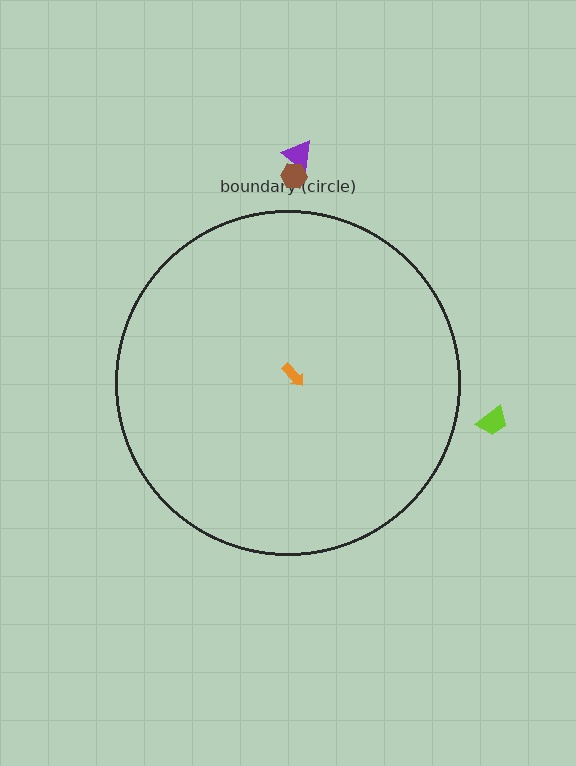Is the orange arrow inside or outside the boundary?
Inside.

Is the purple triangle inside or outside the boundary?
Outside.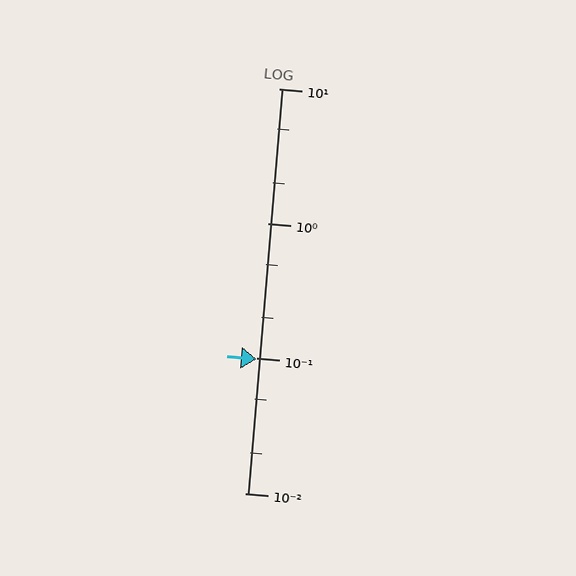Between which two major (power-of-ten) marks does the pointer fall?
The pointer is between 0.01 and 0.1.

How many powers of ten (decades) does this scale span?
The scale spans 3 decades, from 0.01 to 10.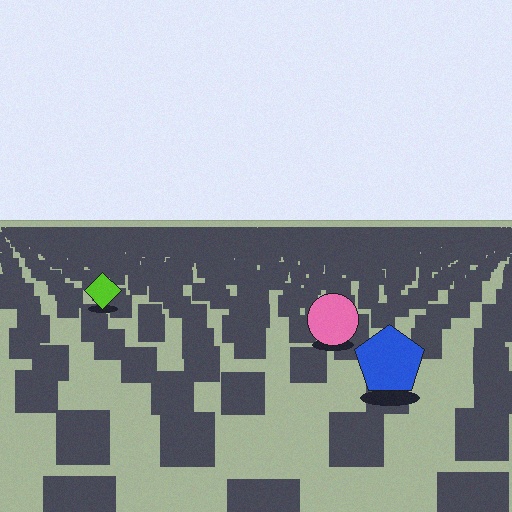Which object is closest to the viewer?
The blue pentagon is closest. The texture marks near it are larger and more spread out.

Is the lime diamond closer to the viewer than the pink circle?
No. The pink circle is closer — you can tell from the texture gradient: the ground texture is coarser near it.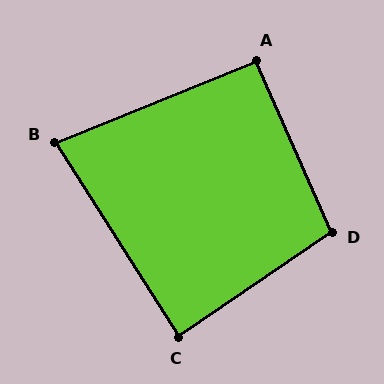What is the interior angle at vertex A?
Approximately 92 degrees (approximately right).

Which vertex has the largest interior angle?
D, at approximately 100 degrees.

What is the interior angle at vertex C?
Approximately 88 degrees (approximately right).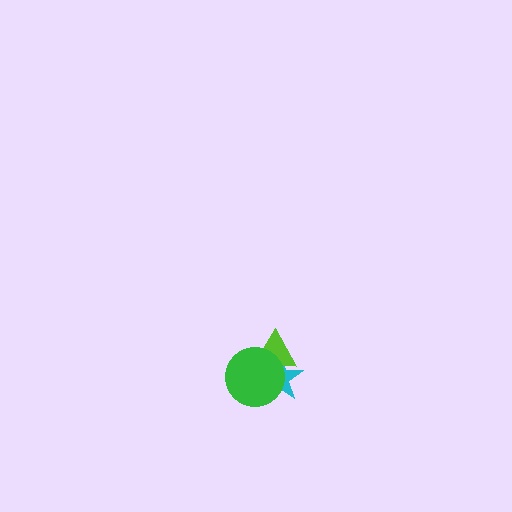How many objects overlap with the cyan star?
2 objects overlap with the cyan star.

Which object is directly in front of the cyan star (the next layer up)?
The lime triangle is directly in front of the cyan star.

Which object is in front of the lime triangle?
The green circle is in front of the lime triangle.